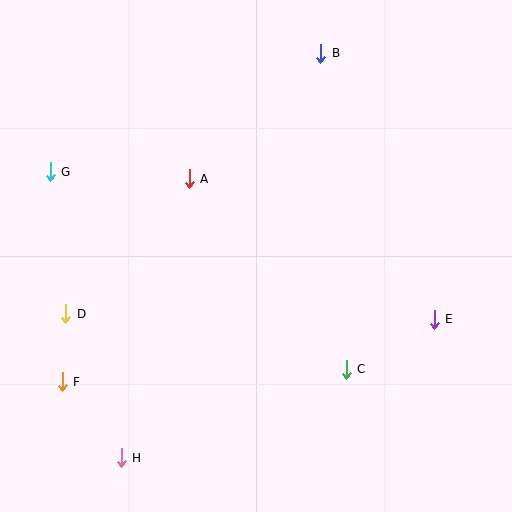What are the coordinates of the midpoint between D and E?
The midpoint between D and E is at (250, 317).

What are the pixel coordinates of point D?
Point D is at (66, 314).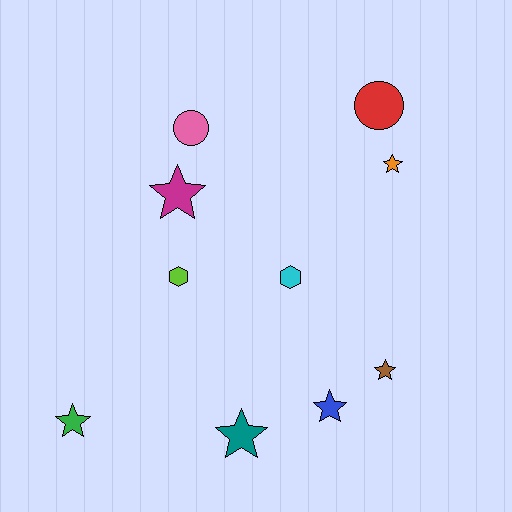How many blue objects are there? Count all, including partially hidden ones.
There is 1 blue object.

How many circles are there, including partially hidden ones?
There are 2 circles.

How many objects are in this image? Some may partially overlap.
There are 10 objects.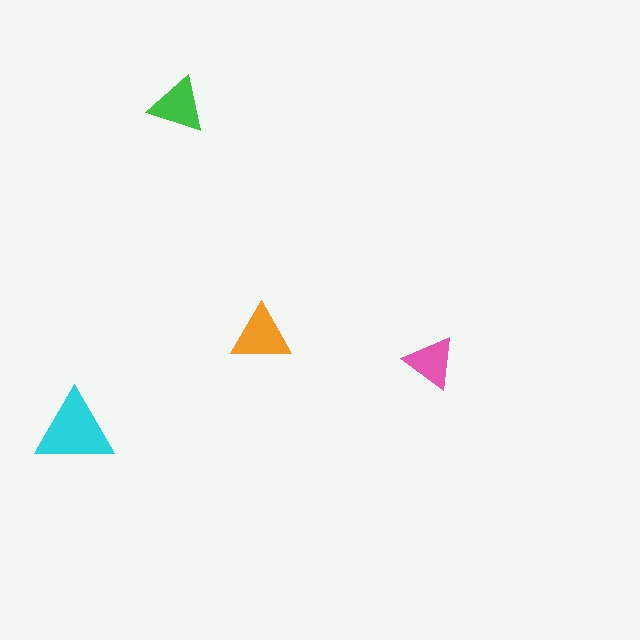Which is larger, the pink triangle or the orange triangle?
The orange one.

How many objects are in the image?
There are 4 objects in the image.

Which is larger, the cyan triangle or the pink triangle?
The cyan one.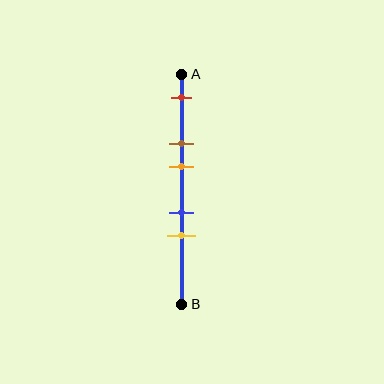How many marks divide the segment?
There are 5 marks dividing the segment.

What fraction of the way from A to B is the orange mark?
The orange mark is approximately 40% (0.4) of the way from A to B.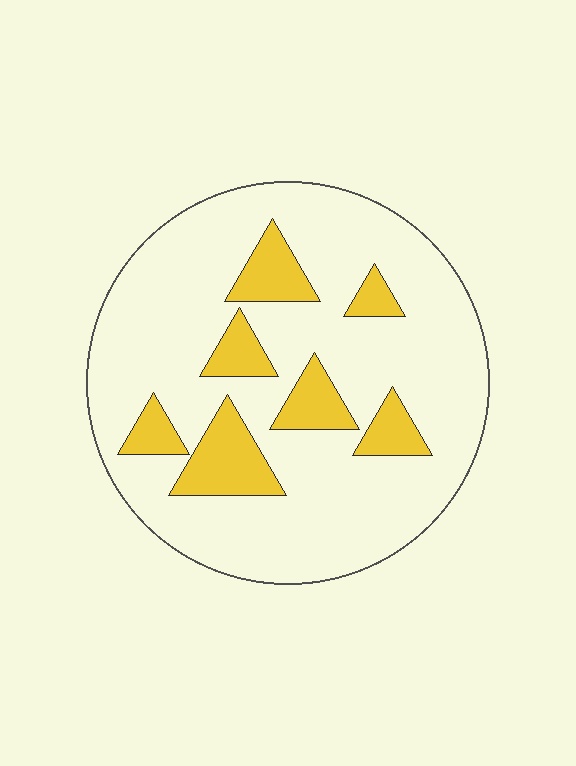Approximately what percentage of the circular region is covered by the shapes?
Approximately 20%.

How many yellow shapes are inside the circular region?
7.